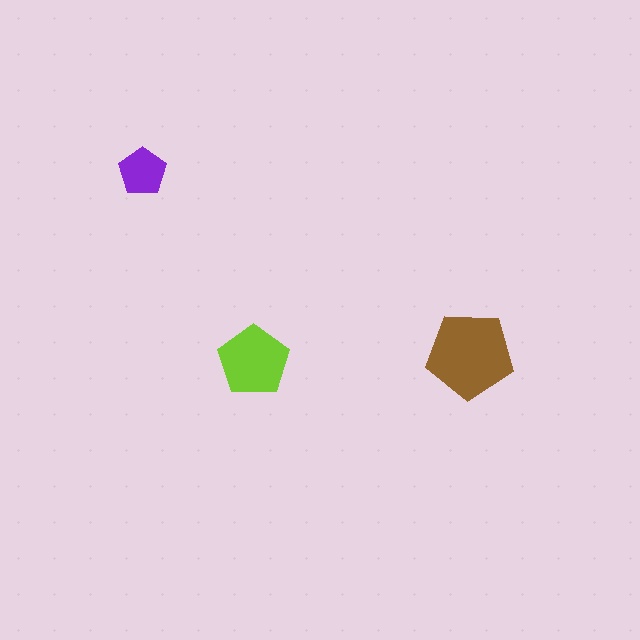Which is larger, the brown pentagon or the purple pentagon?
The brown one.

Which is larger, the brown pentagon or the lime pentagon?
The brown one.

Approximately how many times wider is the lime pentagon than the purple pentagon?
About 1.5 times wider.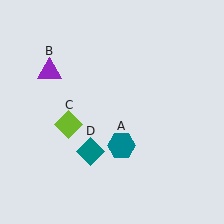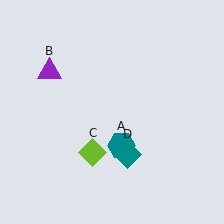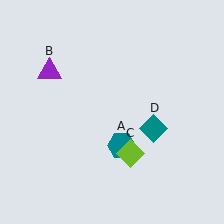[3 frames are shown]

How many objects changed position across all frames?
2 objects changed position: lime diamond (object C), teal diamond (object D).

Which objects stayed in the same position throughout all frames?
Teal hexagon (object A) and purple triangle (object B) remained stationary.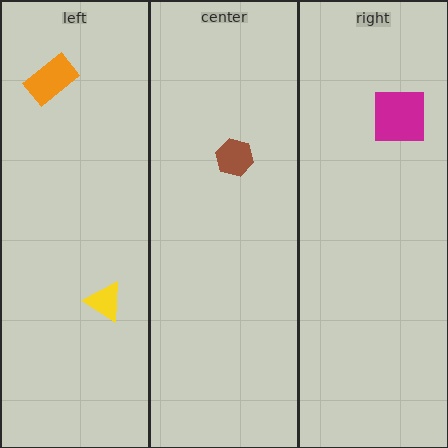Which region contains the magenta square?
The right region.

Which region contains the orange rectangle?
The left region.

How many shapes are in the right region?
1.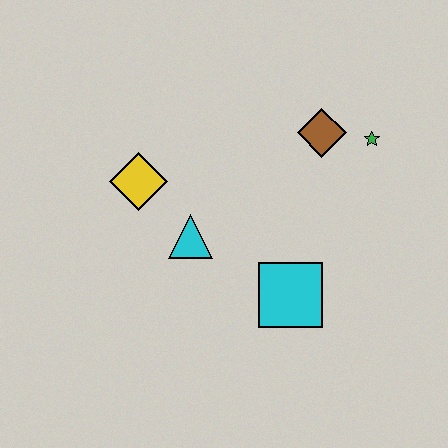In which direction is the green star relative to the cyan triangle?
The green star is to the right of the cyan triangle.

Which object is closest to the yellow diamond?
The cyan triangle is closest to the yellow diamond.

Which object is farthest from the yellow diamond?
The green star is farthest from the yellow diamond.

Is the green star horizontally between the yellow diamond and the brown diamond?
No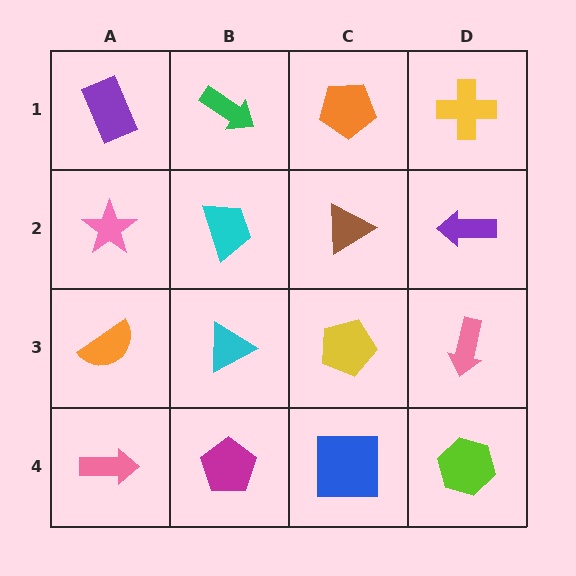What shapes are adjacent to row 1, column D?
A purple arrow (row 2, column D), an orange pentagon (row 1, column C).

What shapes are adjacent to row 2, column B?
A green arrow (row 1, column B), a cyan triangle (row 3, column B), a pink star (row 2, column A), a brown triangle (row 2, column C).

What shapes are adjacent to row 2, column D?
A yellow cross (row 1, column D), a pink arrow (row 3, column D), a brown triangle (row 2, column C).